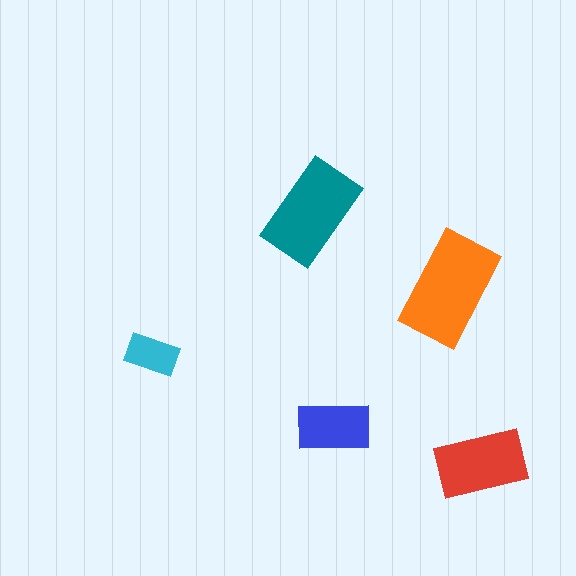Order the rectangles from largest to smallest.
the orange one, the teal one, the red one, the blue one, the cyan one.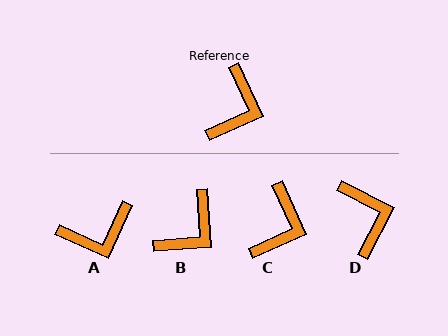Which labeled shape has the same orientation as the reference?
C.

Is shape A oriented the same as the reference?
No, it is off by about 49 degrees.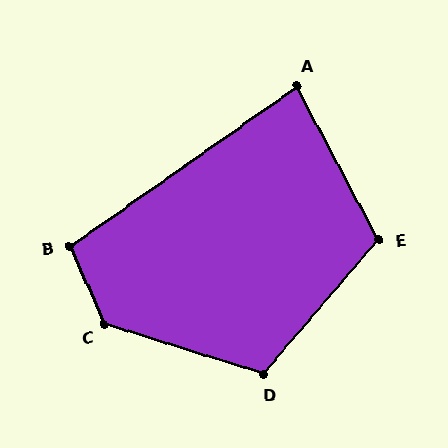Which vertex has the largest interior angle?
C, at approximately 132 degrees.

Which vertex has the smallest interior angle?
A, at approximately 83 degrees.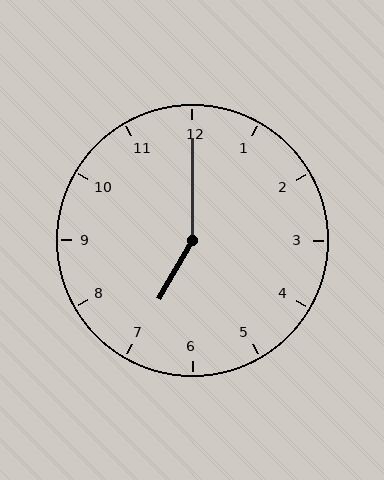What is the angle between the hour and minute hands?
Approximately 150 degrees.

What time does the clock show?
7:00.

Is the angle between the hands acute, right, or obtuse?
It is obtuse.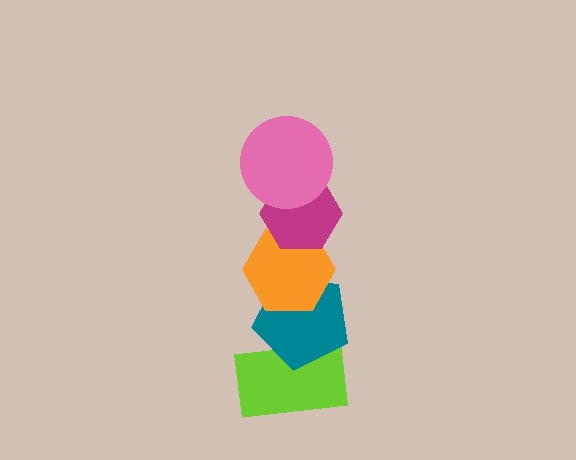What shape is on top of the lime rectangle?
The teal pentagon is on top of the lime rectangle.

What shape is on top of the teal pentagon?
The orange hexagon is on top of the teal pentagon.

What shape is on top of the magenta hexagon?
The pink circle is on top of the magenta hexagon.